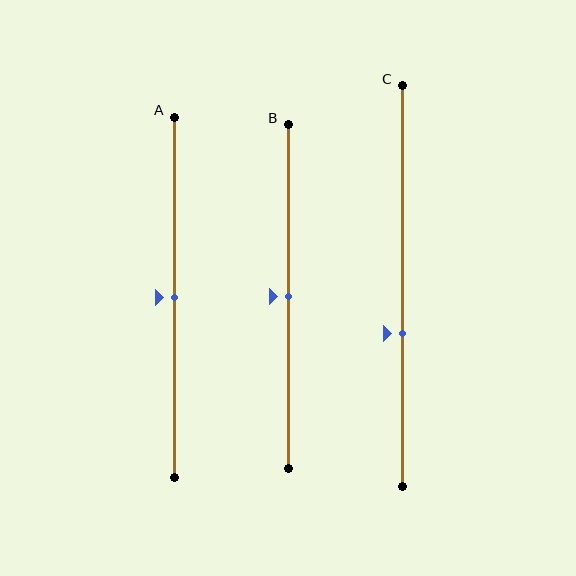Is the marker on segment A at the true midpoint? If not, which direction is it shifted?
Yes, the marker on segment A is at the true midpoint.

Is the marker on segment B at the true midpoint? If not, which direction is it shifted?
Yes, the marker on segment B is at the true midpoint.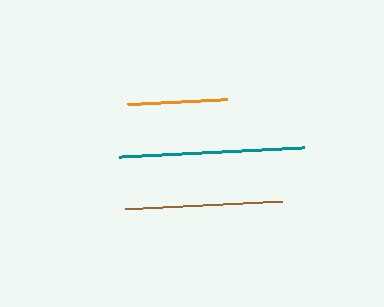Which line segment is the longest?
The teal line is the longest at approximately 185 pixels.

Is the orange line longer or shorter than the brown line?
The brown line is longer than the orange line.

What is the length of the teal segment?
The teal segment is approximately 185 pixels long.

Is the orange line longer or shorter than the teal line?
The teal line is longer than the orange line.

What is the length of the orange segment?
The orange segment is approximately 101 pixels long.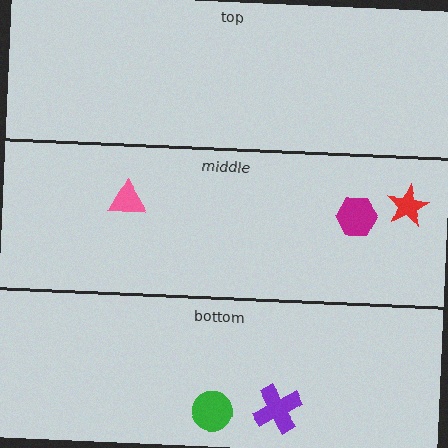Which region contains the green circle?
The bottom region.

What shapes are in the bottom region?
The green circle, the purple cross.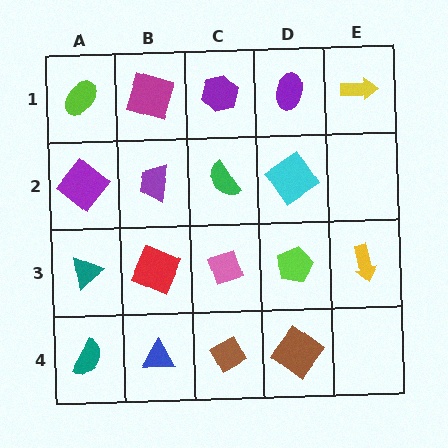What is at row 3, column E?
A yellow arrow.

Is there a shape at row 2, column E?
No, that cell is empty.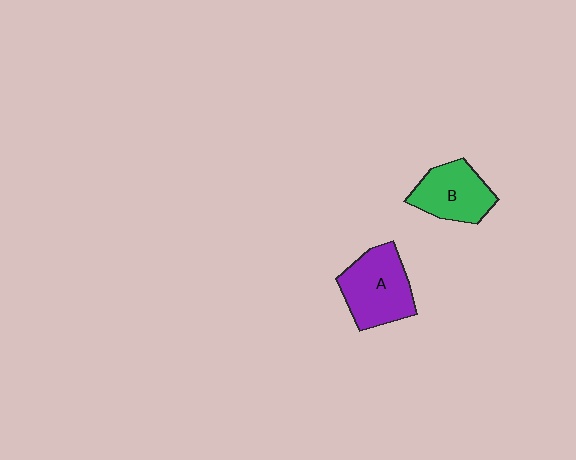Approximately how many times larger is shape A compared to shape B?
Approximately 1.2 times.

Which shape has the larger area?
Shape A (purple).